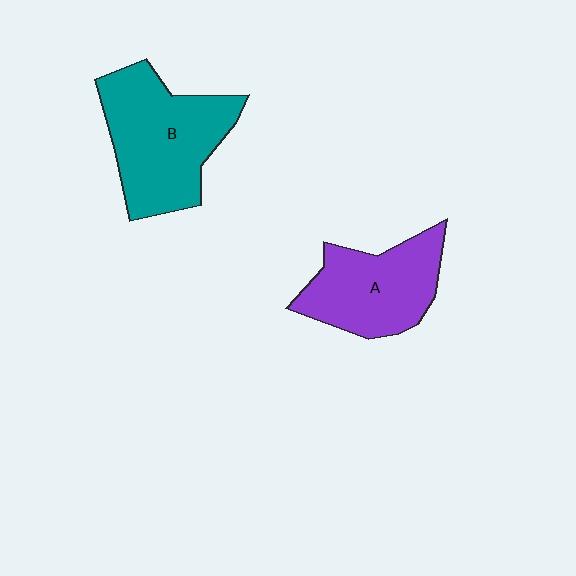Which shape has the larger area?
Shape B (teal).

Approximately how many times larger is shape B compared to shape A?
Approximately 1.3 times.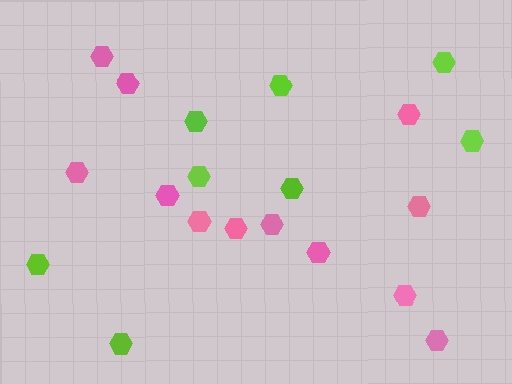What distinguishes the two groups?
There are 2 groups: one group of lime hexagons (8) and one group of pink hexagons (12).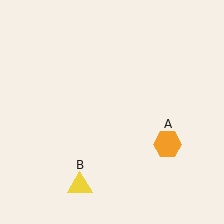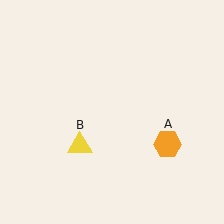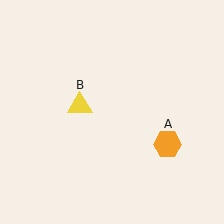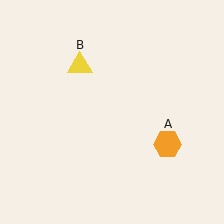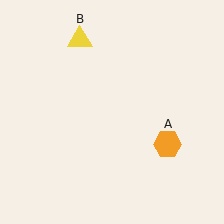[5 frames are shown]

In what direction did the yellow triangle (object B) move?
The yellow triangle (object B) moved up.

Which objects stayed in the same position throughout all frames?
Orange hexagon (object A) remained stationary.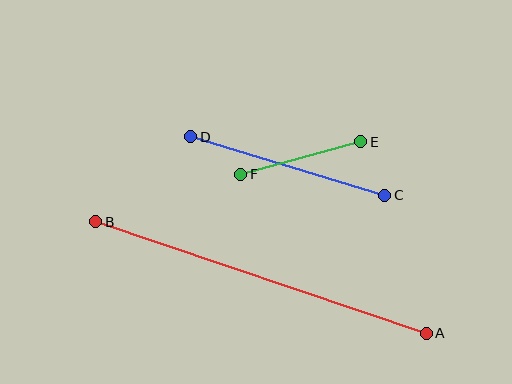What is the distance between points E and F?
The distance is approximately 124 pixels.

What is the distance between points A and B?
The distance is approximately 349 pixels.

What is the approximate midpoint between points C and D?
The midpoint is at approximately (288, 166) pixels.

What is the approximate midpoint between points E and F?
The midpoint is at approximately (301, 158) pixels.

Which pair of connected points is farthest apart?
Points A and B are farthest apart.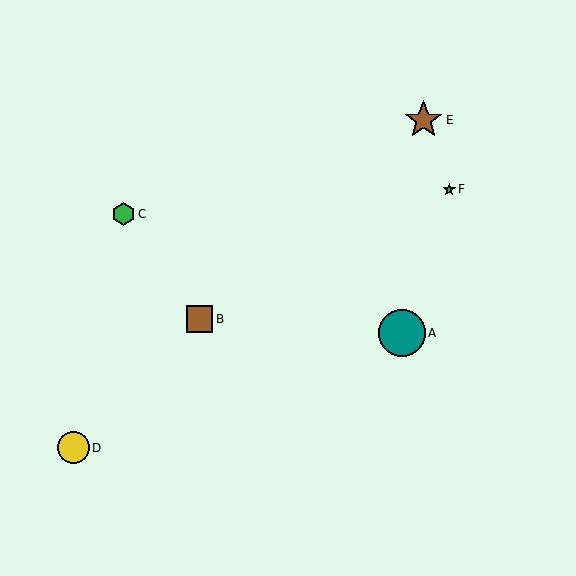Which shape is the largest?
The teal circle (labeled A) is the largest.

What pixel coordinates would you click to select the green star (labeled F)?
Click at (449, 189) to select the green star F.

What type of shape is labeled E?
Shape E is a brown star.